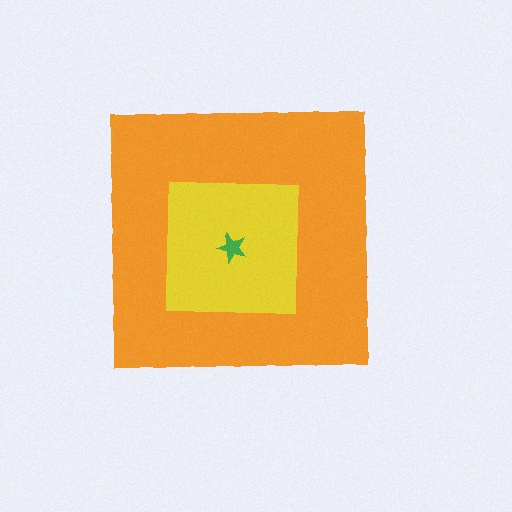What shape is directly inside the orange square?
The yellow square.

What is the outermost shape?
The orange square.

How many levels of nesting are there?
3.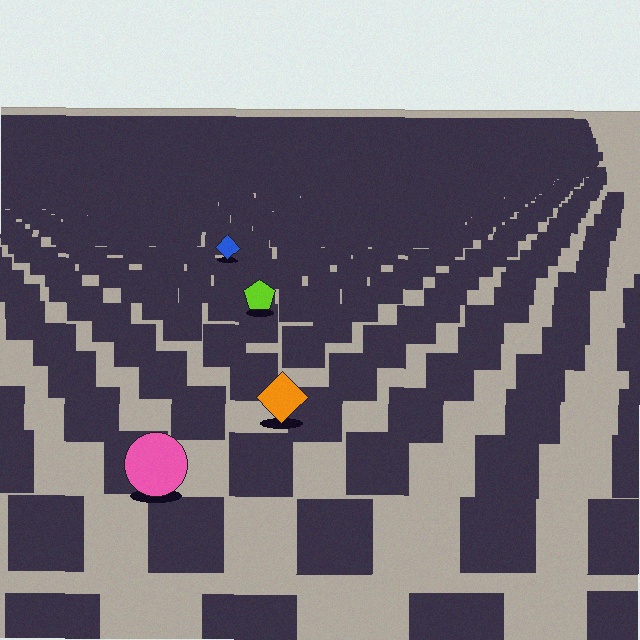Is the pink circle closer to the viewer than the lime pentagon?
Yes. The pink circle is closer — you can tell from the texture gradient: the ground texture is coarser near it.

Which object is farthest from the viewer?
The blue diamond is farthest from the viewer. It appears smaller and the ground texture around it is denser.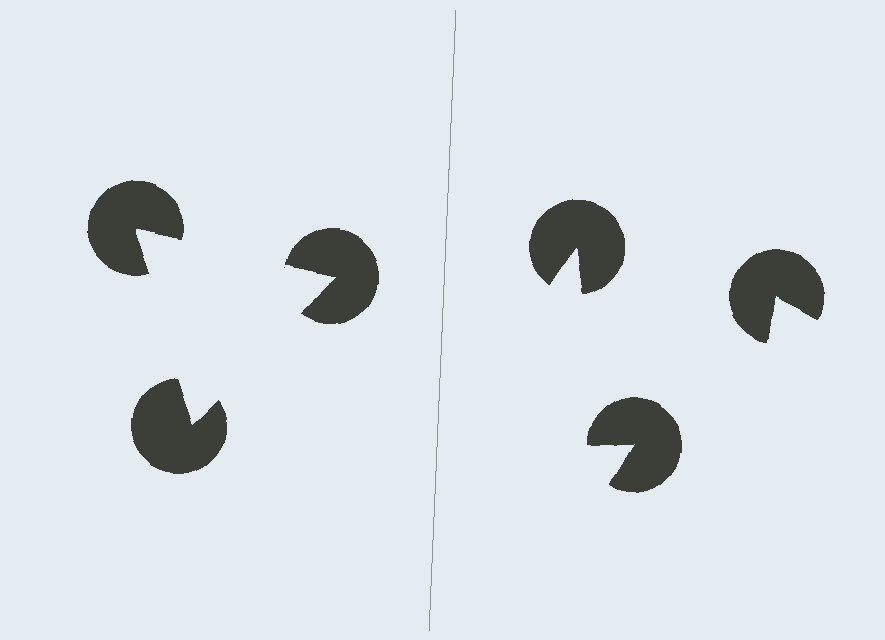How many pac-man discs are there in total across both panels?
6 — 3 on each side.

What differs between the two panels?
The pac-man discs are positioned identically on both sides; only the wedge orientations differ. On the left they align to a triangle; on the right they are misaligned.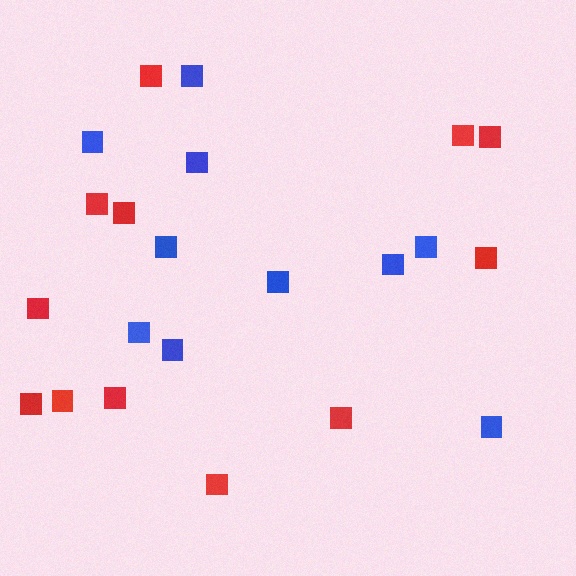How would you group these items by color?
There are 2 groups: one group of blue squares (10) and one group of red squares (12).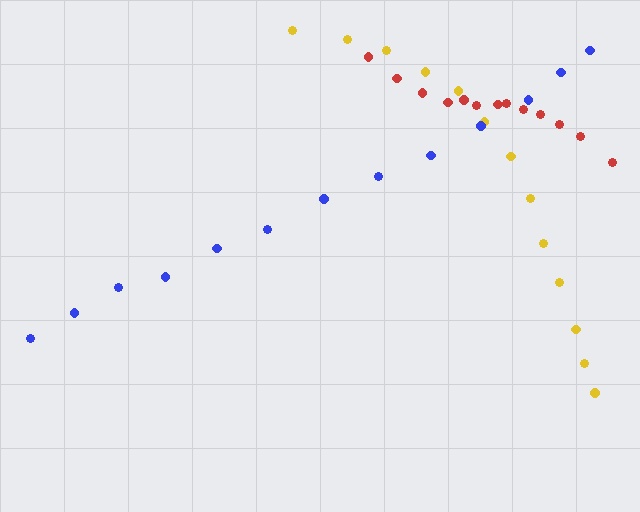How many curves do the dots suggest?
There are 3 distinct paths.